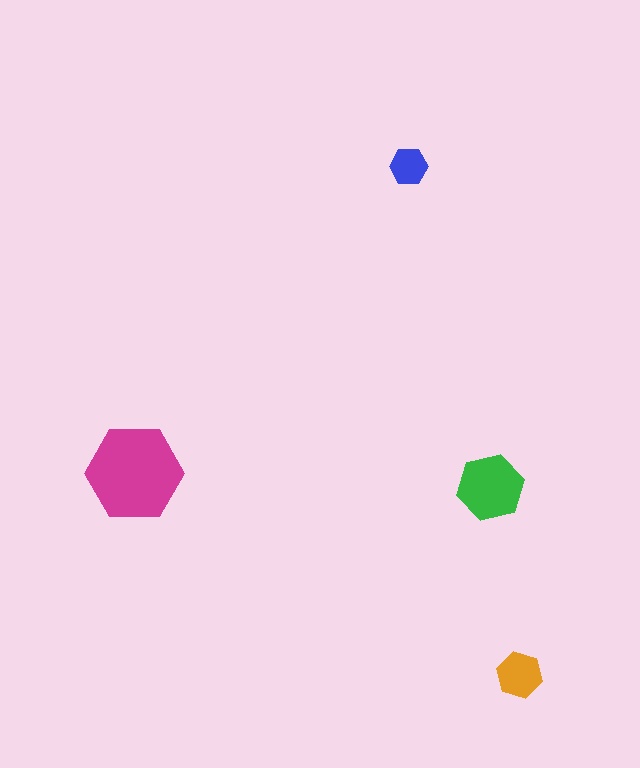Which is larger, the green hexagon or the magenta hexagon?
The magenta one.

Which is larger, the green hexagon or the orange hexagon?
The green one.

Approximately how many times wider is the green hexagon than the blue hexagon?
About 2 times wider.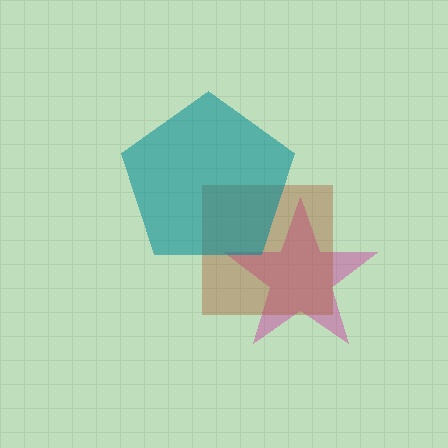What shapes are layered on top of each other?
The layered shapes are: a magenta star, a brown square, a teal pentagon.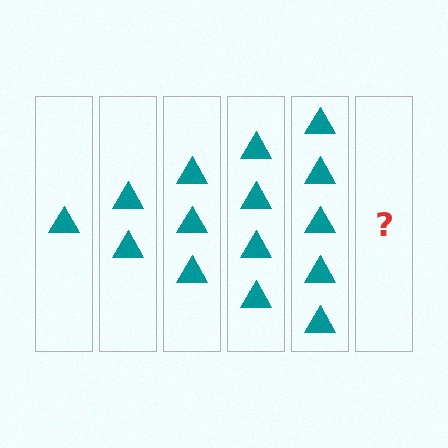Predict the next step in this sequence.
The next step is 6 triangles.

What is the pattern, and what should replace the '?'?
The pattern is that each step adds one more triangle. The '?' should be 6 triangles.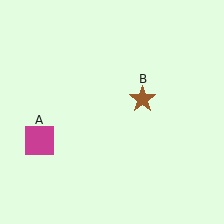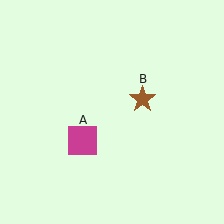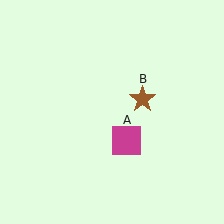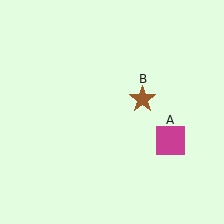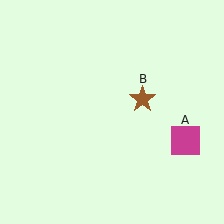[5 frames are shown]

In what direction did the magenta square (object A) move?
The magenta square (object A) moved right.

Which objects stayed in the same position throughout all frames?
Brown star (object B) remained stationary.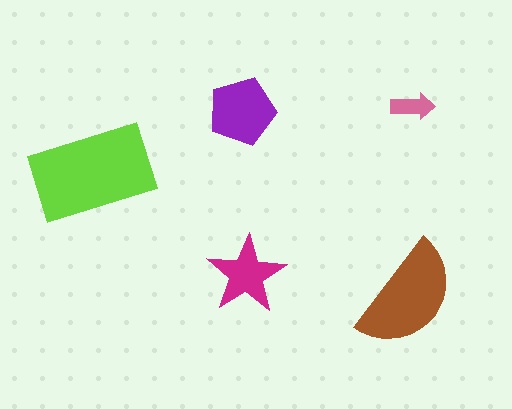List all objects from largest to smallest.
The lime rectangle, the brown semicircle, the purple pentagon, the magenta star, the pink arrow.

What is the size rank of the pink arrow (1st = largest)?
5th.